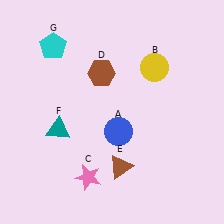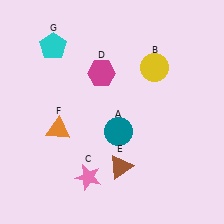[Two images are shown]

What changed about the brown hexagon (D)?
In Image 1, D is brown. In Image 2, it changed to magenta.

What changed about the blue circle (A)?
In Image 1, A is blue. In Image 2, it changed to teal.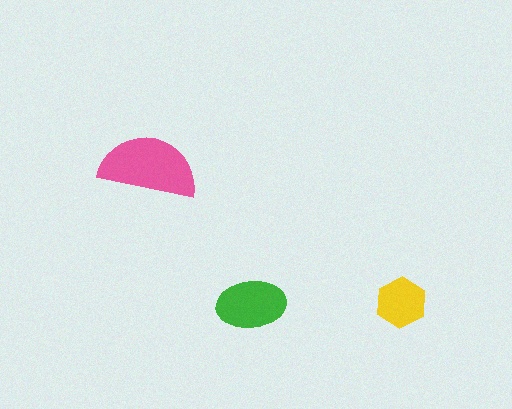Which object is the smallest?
The yellow hexagon.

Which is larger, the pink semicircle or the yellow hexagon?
The pink semicircle.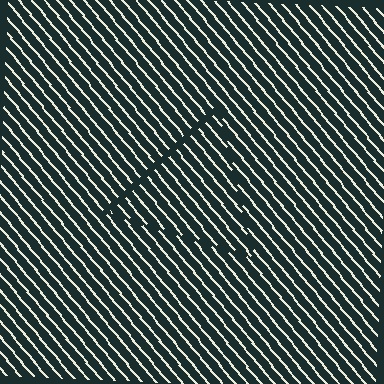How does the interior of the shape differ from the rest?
The interior of the shape contains the same grating, shifted by half a period — the contour is defined by the phase discontinuity where line-ends from the inner and outer gratings abut.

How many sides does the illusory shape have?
3 sides — the line-ends trace a triangle.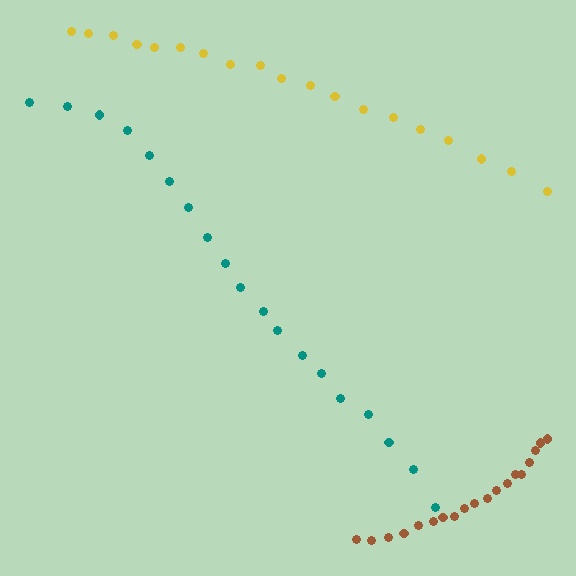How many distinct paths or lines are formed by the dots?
There are 3 distinct paths.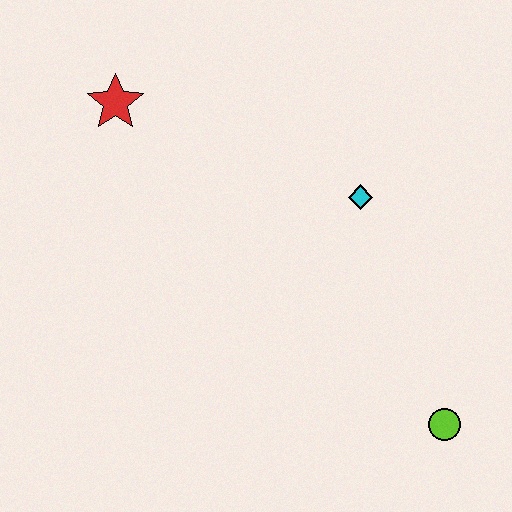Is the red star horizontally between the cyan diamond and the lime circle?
No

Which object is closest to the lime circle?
The cyan diamond is closest to the lime circle.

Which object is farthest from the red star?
The lime circle is farthest from the red star.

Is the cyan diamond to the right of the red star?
Yes